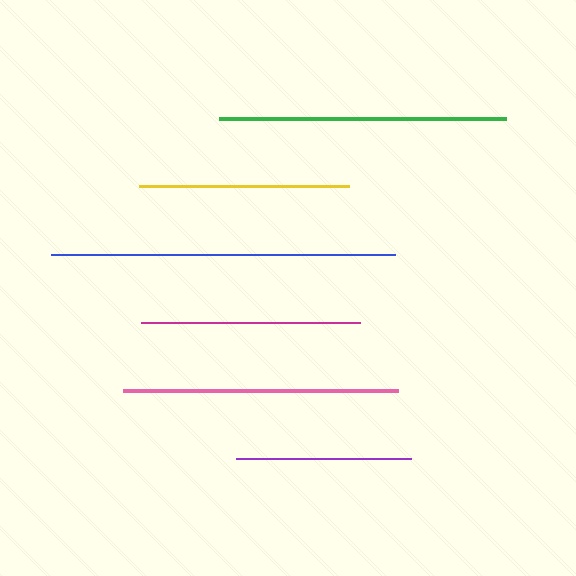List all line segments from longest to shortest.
From longest to shortest: blue, green, pink, magenta, yellow, purple.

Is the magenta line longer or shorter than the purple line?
The magenta line is longer than the purple line.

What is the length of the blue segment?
The blue segment is approximately 343 pixels long.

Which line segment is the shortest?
The purple line is the shortest at approximately 176 pixels.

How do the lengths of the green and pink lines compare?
The green and pink lines are approximately the same length.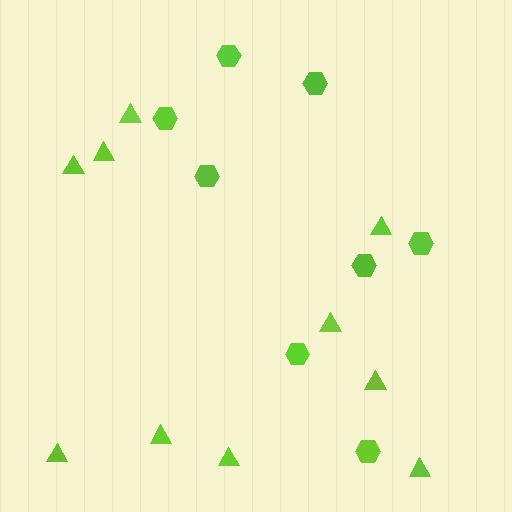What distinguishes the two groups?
There are 2 groups: one group of triangles (10) and one group of hexagons (8).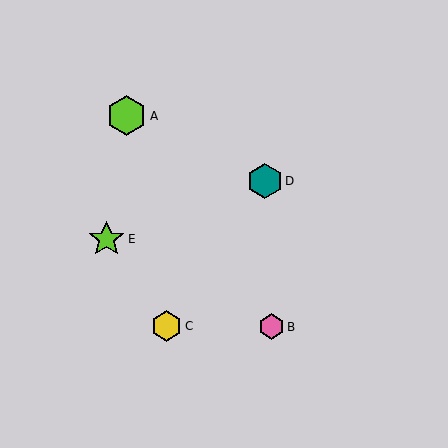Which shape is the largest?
The lime hexagon (labeled A) is the largest.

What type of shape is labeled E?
Shape E is a lime star.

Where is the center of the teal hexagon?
The center of the teal hexagon is at (265, 181).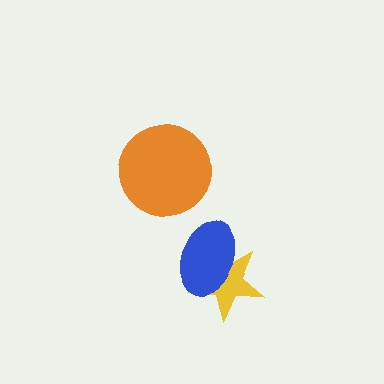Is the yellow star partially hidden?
Yes, it is partially covered by another shape.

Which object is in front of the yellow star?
The blue ellipse is in front of the yellow star.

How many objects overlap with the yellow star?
1 object overlaps with the yellow star.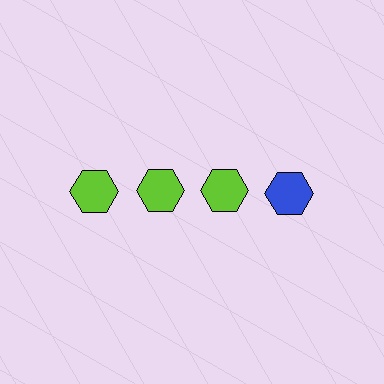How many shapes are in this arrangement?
There are 4 shapes arranged in a grid pattern.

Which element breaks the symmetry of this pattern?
The blue hexagon in the top row, second from right column breaks the symmetry. All other shapes are lime hexagons.